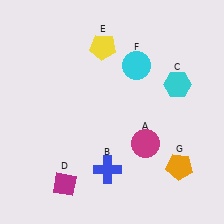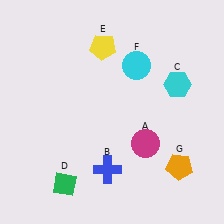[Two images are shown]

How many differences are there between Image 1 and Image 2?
There is 1 difference between the two images.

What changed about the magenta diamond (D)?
In Image 1, D is magenta. In Image 2, it changed to green.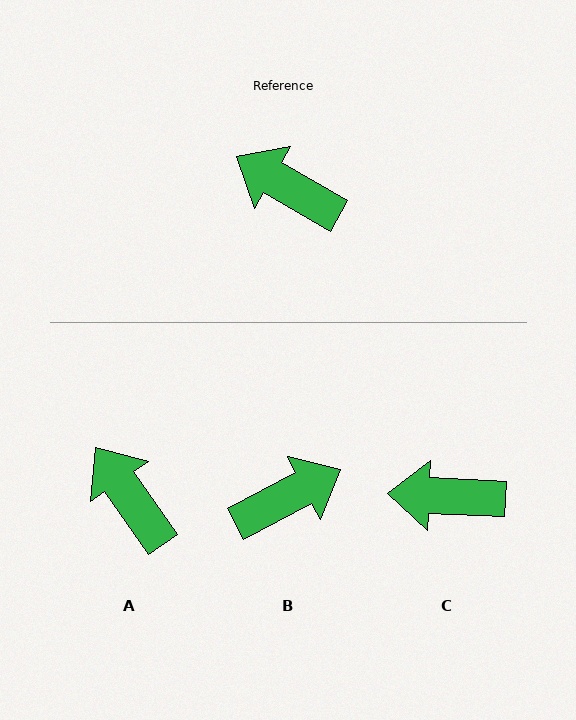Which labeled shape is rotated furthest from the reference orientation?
B, about 122 degrees away.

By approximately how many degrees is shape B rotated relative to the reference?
Approximately 122 degrees clockwise.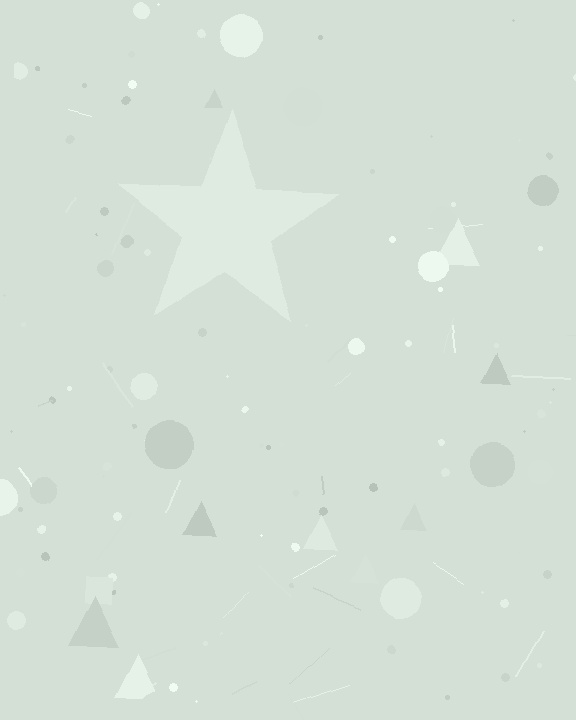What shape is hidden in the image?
A star is hidden in the image.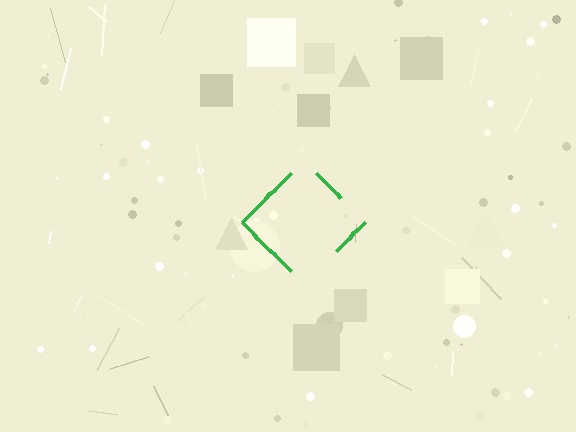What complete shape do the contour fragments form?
The contour fragments form a diamond.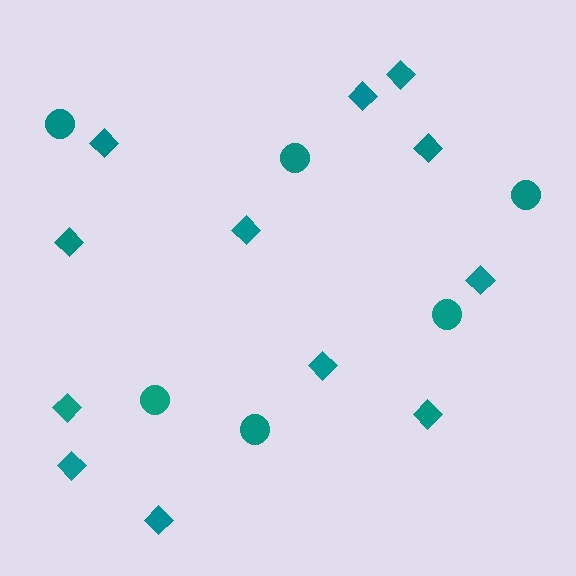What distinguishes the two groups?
There are 2 groups: one group of circles (6) and one group of diamonds (12).